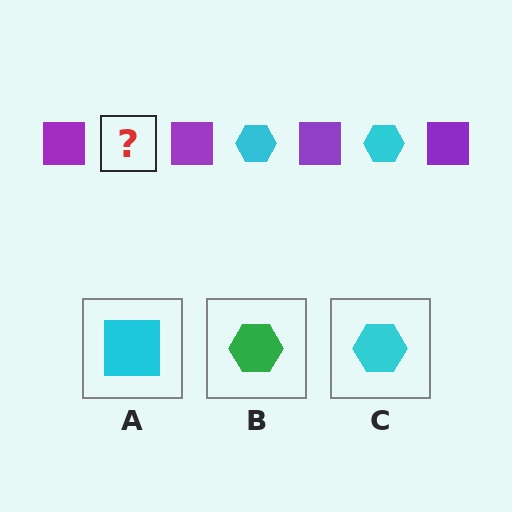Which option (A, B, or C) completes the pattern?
C.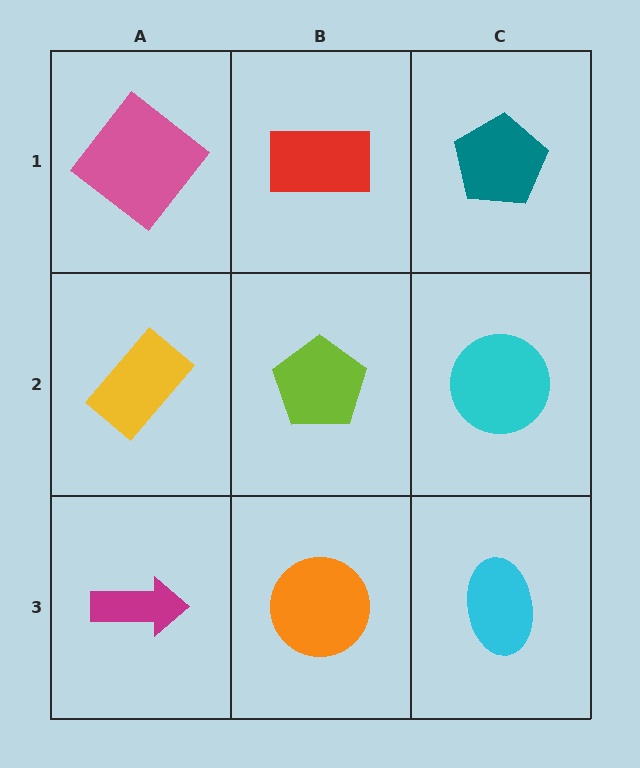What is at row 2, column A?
A yellow rectangle.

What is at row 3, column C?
A cyan ellipse.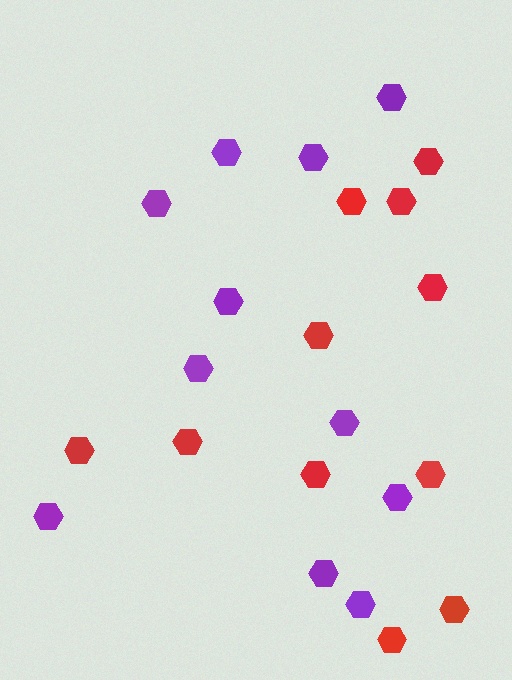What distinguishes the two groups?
There are 2 groups: one group of purple hexagons (11) and one group of red hexagons (11).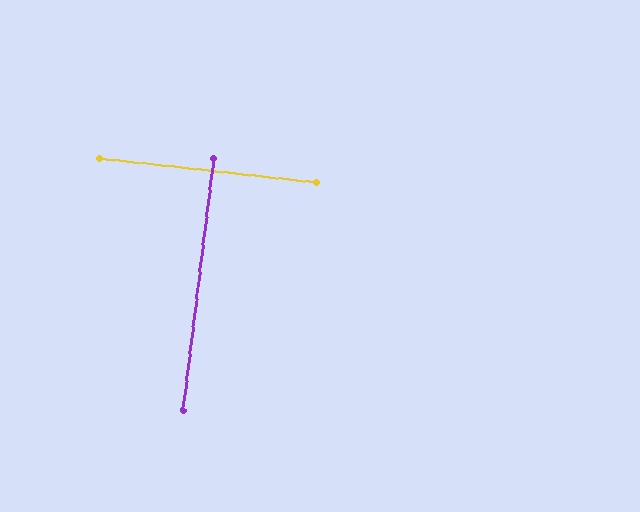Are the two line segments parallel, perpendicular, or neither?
Perpendicular — they meet at approximately 90°.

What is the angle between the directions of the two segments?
Approximately 90 degrees.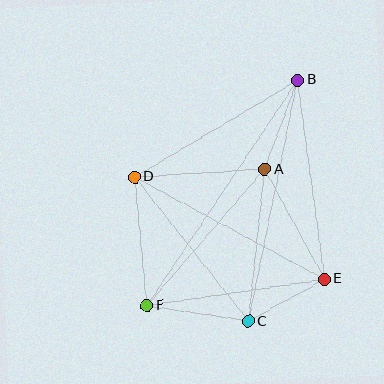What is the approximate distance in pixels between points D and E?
The distance between D and E is approximately 215 pixels.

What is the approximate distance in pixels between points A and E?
The distance between A and E is approximately 125 pixels.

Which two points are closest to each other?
Points C and E are closest to each other.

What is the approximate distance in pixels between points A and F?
The distance between A and F is approximately 180 pixels.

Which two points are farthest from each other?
Points B and F are farthest from each other.